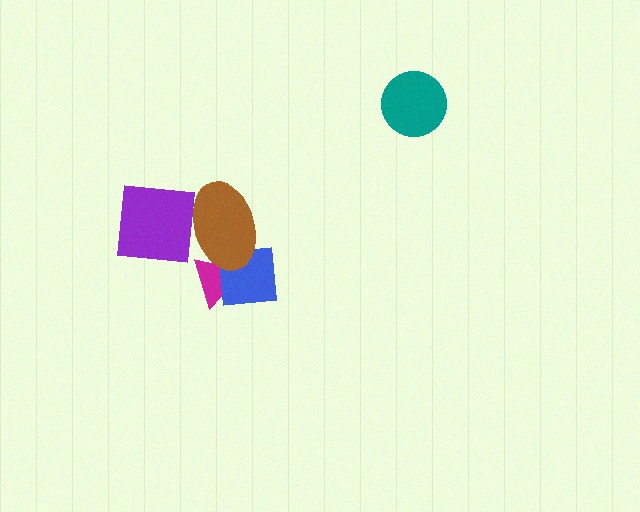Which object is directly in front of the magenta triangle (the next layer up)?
The blue square is directly in front of the magenta triangle.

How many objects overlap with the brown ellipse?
3 objects overlap with the brown ellipse.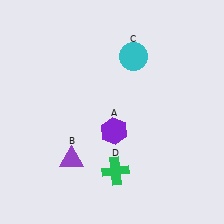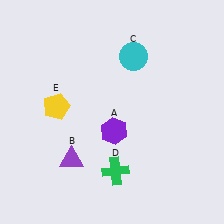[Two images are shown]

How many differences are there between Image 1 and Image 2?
There is 1 difference between the two images.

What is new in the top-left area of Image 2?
A yellow pentagon (E) was added in the top-left area of Image 2.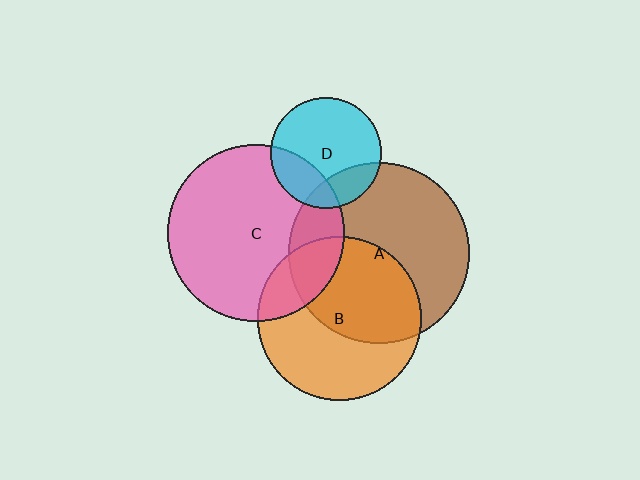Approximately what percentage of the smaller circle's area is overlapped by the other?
Approximately 20%.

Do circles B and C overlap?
Yes.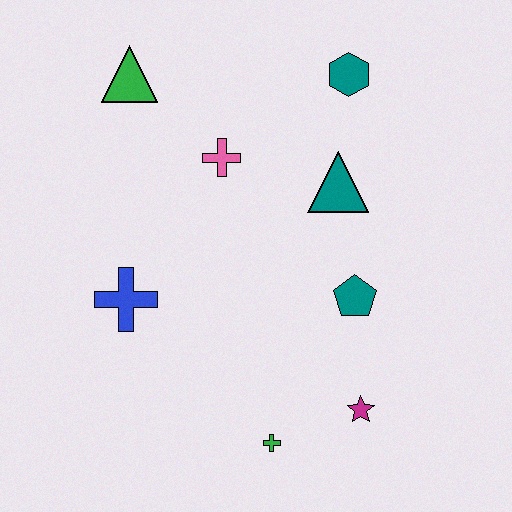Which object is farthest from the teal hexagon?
The green cross is farthest from the teal hexagon.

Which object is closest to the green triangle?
The pink cross is closest to the green triangle.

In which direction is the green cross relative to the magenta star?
The green cross is to the left of the magenta star.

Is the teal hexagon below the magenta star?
No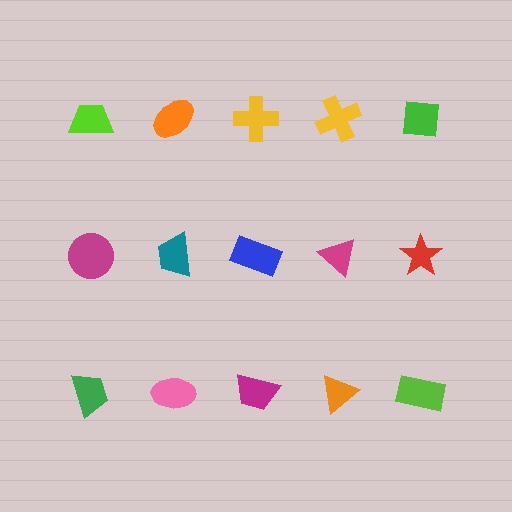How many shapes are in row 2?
5 shapes.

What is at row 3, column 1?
A green trapezoid.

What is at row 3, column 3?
A magenta trapezoid.